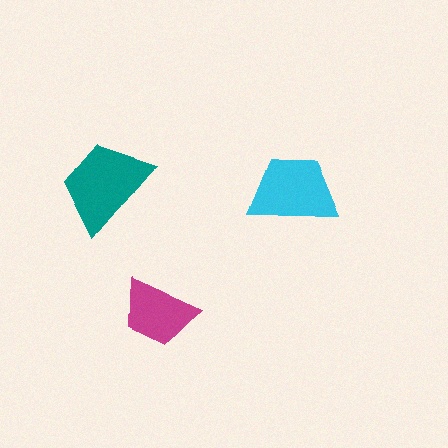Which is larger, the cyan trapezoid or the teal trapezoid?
The teal one.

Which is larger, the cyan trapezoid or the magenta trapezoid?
The cyan one.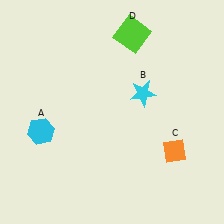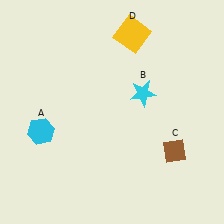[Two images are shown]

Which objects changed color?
C changed from orange to brown. D changed from lime to yellow.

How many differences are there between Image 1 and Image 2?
There are 2 differences between the two images.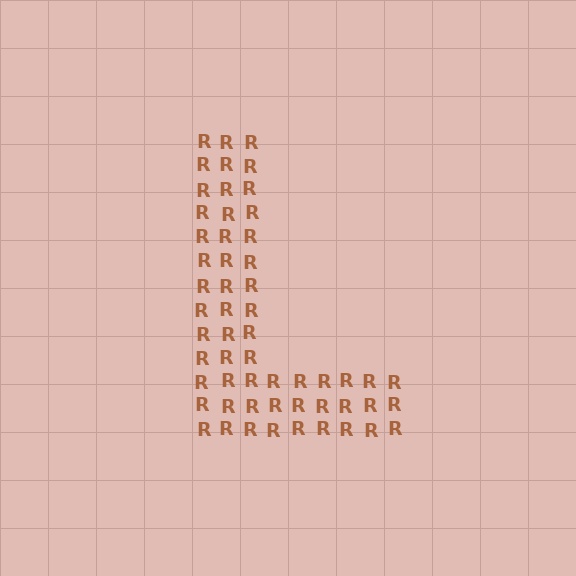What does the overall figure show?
The overall figure shows the letter L.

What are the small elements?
The small elements are letter R's.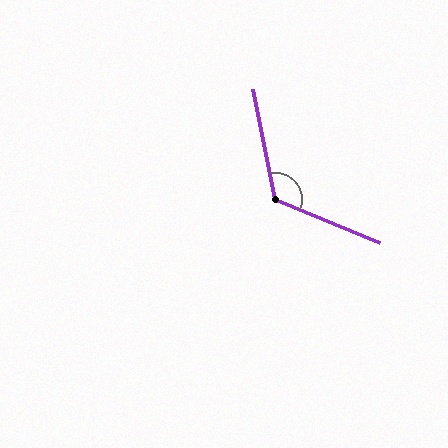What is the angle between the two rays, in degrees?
Approximately 124 degrees.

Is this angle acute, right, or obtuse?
It is obtuse.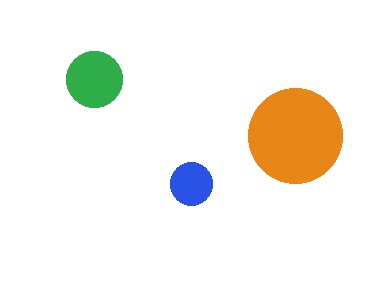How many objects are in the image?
There are 3 objects in the image.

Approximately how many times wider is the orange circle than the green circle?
About 1.5 times wider.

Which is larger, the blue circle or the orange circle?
The orange one.